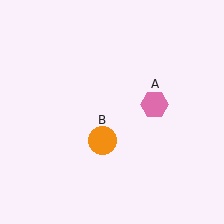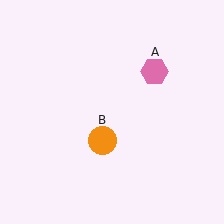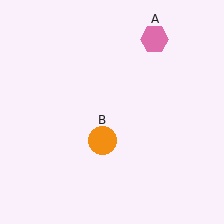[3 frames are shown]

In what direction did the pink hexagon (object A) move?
The pink hexagon (object A) moved up.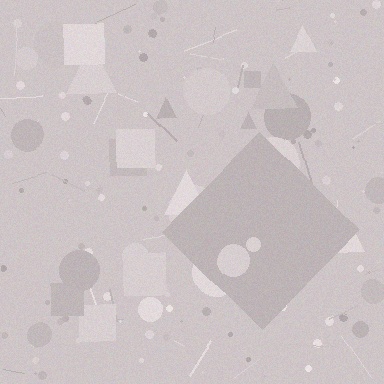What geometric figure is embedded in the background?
A diamond is embedded in the background.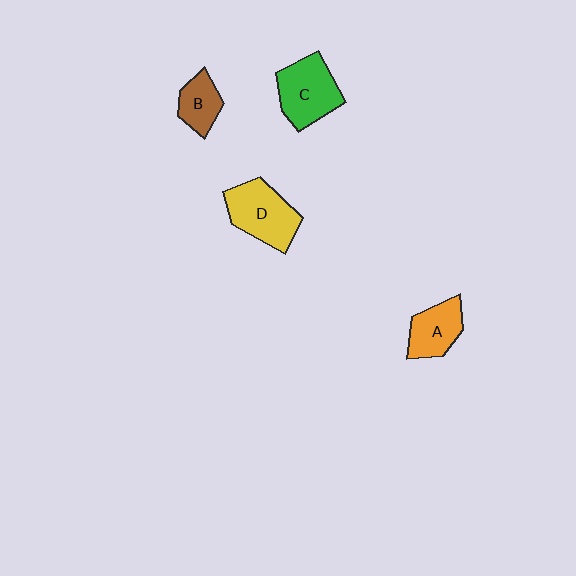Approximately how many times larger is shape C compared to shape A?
Approximately 1.4 times.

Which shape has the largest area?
Shape D (yellow).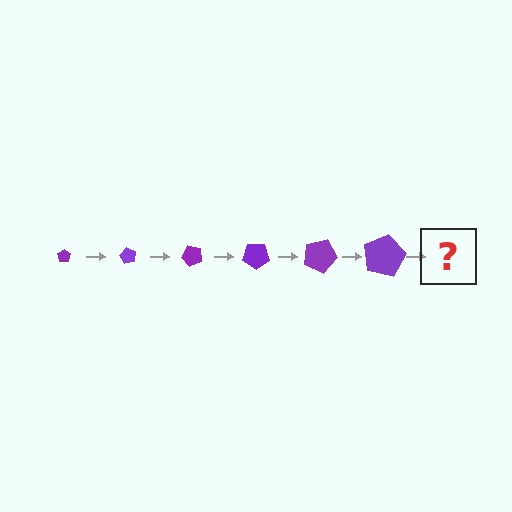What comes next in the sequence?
The next element should be a pentagon, larger than the previous one and rotated 360 degrees from the start.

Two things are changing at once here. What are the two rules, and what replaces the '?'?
The two rules are that the pentagon grows larger each step and it rotates 60 degrees each step. The '?' should be a pentagon, larger than the previous one and rotated 360 degrees from the start.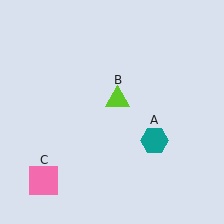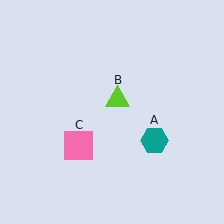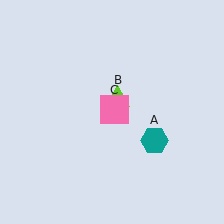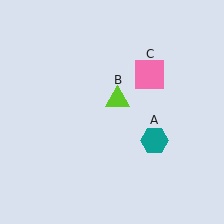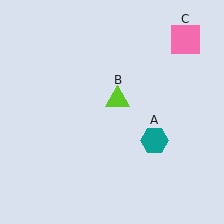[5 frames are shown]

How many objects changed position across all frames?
1 object changed position: pink square (object C).